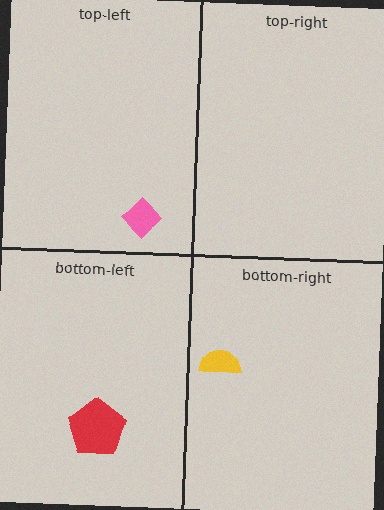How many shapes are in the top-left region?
1.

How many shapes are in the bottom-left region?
1.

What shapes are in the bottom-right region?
The yellow semicircle.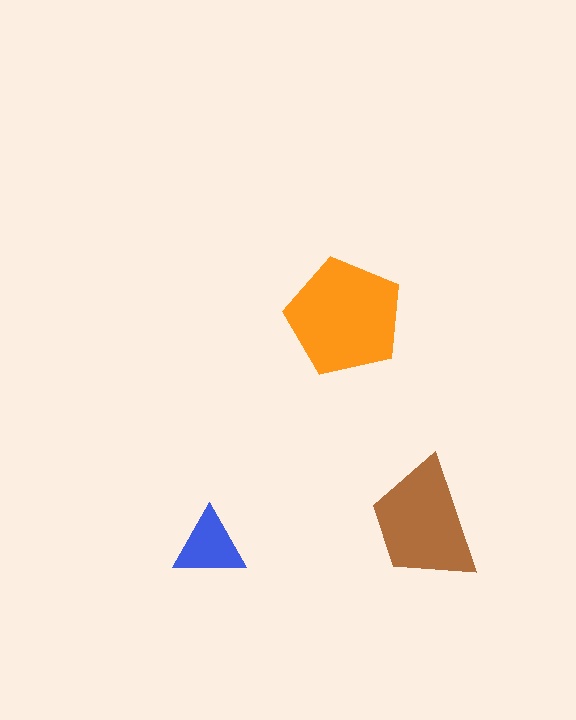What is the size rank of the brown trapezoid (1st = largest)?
2nd.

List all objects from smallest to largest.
The blue triangle, the brown trapezoid, the orange pentagon.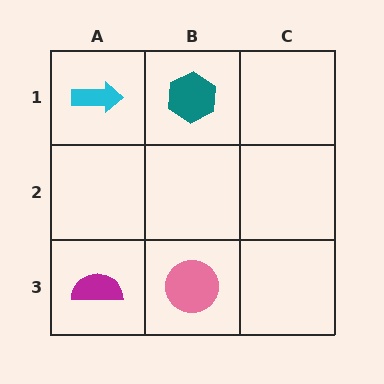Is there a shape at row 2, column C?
No, that cell is empty.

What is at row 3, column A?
A magenta semicircle.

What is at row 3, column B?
A pink circle.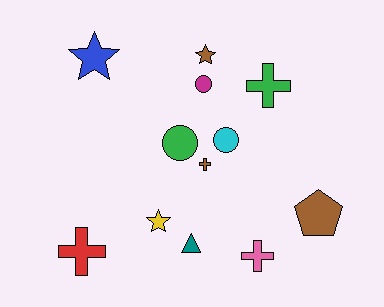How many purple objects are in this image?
There are no purple objects.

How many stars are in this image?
There are 3 stars.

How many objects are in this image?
There are 12 objects.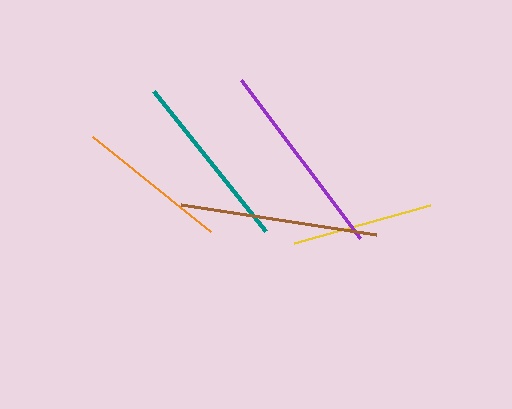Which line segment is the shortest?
The yellow line is the shortest at approximately 142 pixels.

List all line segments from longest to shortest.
From longest to shortest: purple, brown, teal, orange, yellow.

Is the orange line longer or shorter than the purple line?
The purple line is longer than the orange line.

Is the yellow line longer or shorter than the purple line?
The purple line is longer than the yellow line.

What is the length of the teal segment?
The teal segment is approximately 180 pixels long.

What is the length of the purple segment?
The purple segment is approximately 198 pixels long.